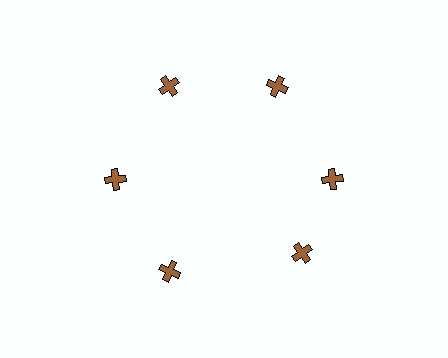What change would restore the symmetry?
The symmetry would be restored by rotating it back into even spacing with its neighbors so that all 6 crosses sit at equal angles and equal distance from the center.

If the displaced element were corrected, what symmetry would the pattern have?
It would have 6-fold rotational symmetry — the pattern would map onto itself every 60 degrees.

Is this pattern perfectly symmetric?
No. The 6 brown crosses are arranged in a ring, but one element near the 5 o'clock position is rotated out of alignment along the ring, breaking the 6-fold rotational symmetry.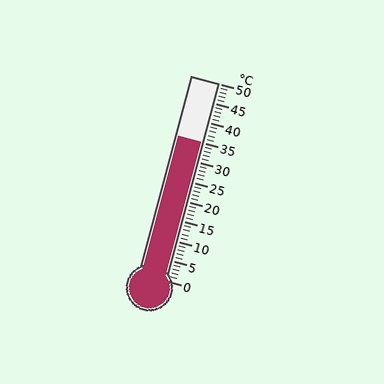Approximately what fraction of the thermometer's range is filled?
The thermometer is filled to approximately 70% of its range.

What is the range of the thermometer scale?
The thermometer scale ranges from 0°C to 50°C.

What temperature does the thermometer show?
The thermometer shows approximately 35°C.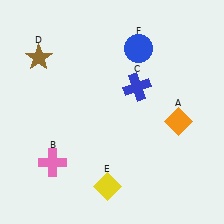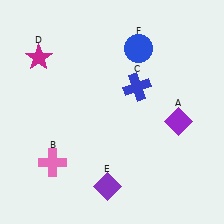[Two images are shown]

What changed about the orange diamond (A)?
In Image 1, A is orange. In Image 2, it changed to purple.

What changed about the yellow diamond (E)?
In Image 1, E is yellow. In Image 2, it changed to purple.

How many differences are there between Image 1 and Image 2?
There are 3 differences between the two images.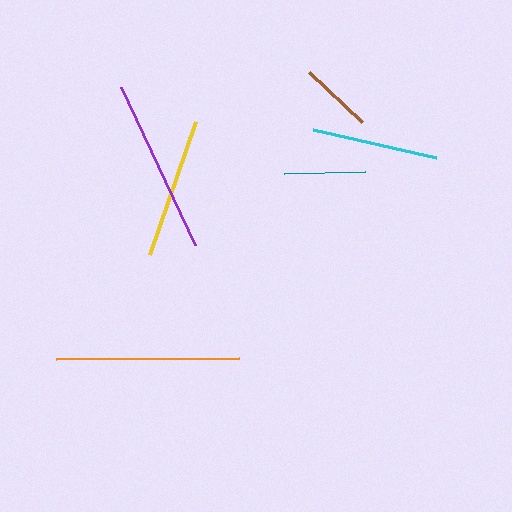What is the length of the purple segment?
The purple segment is approximately 175 pixels long.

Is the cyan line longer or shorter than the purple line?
The purple line is longer than the cyan line.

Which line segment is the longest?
The orange line is the longest at approximately 183 pixels.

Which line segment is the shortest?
The brown line is the shortest at approximately 74 pixels.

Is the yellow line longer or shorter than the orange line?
The orange line is longer than the yellow line.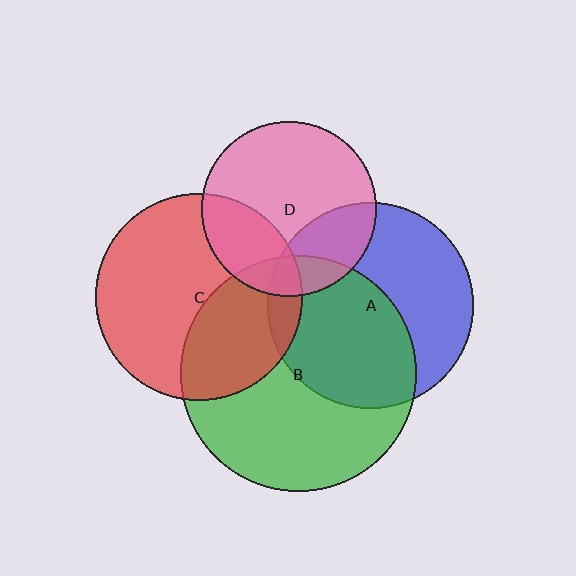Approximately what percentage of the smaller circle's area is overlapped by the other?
Approximately 50%.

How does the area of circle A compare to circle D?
Approximately 1.4 times.